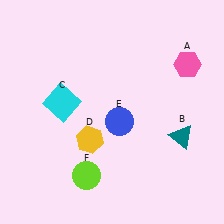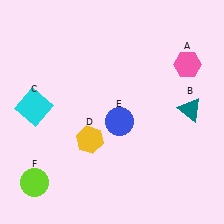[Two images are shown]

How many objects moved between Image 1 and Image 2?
3 objects moved between the two images.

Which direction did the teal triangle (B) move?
The teal triangle (B) moved up.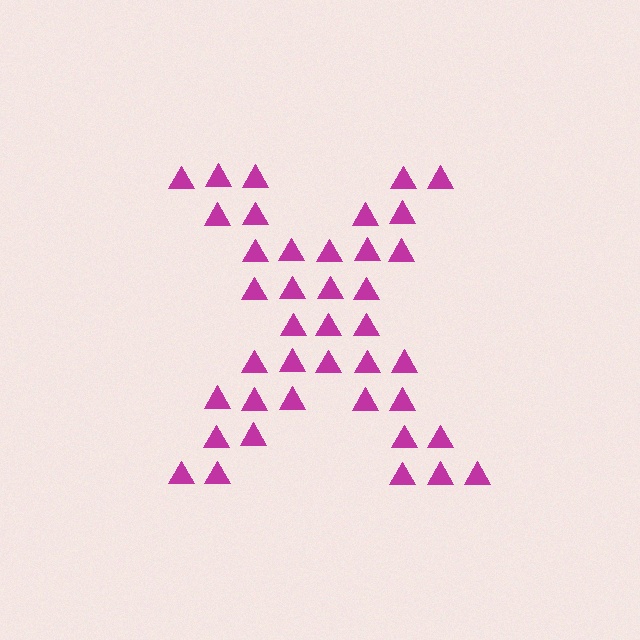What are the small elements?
The small elements are triangles.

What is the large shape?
The large shape is the letter X.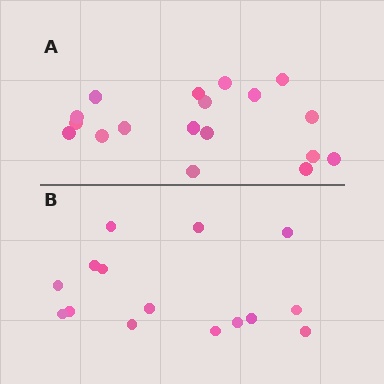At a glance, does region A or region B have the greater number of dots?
Region A (the top region) has more dots.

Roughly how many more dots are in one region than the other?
Region A has just a few more — roughly 2 or 3 more dots than region B.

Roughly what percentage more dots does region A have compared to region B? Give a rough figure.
About 20% more.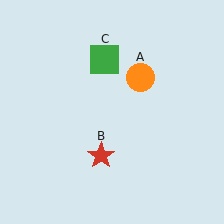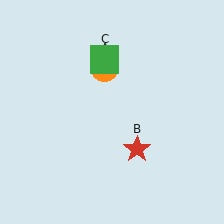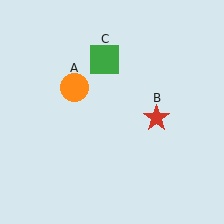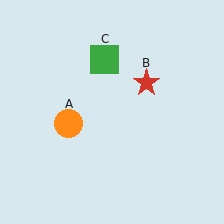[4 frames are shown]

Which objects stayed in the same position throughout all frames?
Green square (object C) remained stationary.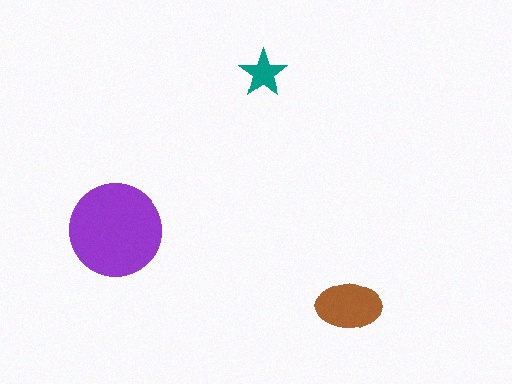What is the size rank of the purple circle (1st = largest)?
1st.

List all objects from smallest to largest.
The teal star, the brown ellipse, the purple circle.